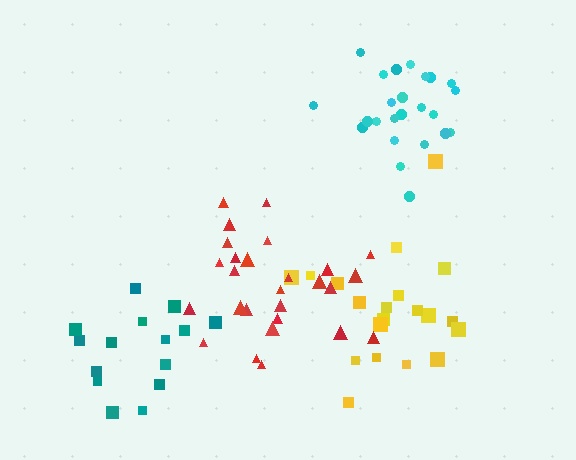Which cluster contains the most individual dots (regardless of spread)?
Red (27).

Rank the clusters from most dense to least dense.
cyan, red, teal, yellow.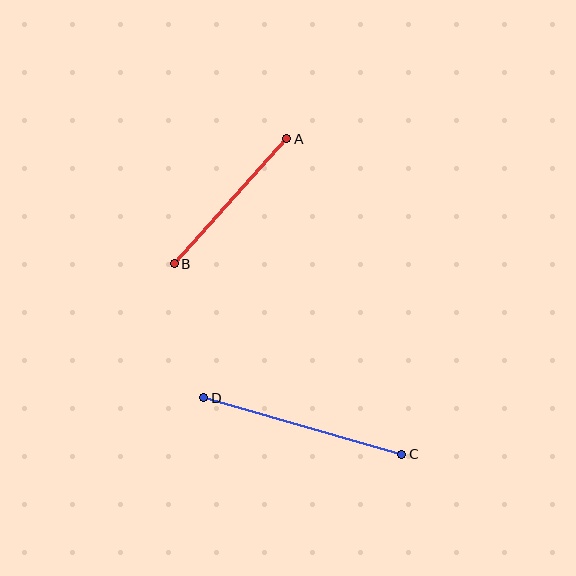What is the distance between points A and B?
The distance is approximately 168 pixels.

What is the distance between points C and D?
The distance is approximately 206 pixels.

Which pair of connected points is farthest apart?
Points C and D are farthest apart.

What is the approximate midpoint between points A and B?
The midpoint is at approximately (230, 201) pixels.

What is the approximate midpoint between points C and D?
The midpoint is at approximately (303, 426) pixels.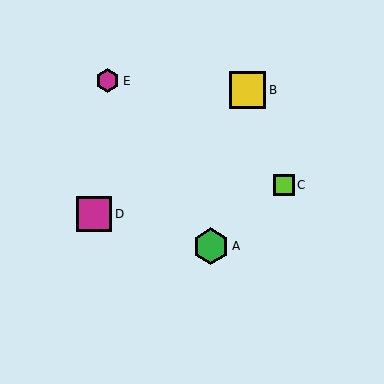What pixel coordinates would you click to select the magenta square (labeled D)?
Click at (94, 214) to select the magenta square D.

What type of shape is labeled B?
Shape B is a yellow square.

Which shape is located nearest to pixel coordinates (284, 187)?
The lime square (labeled C) at (284, 185) is nearest to that location.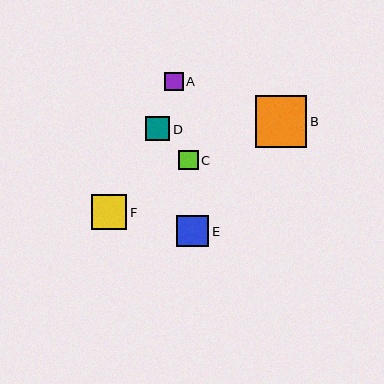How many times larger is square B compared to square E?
Square B is approximately 1.6 times the size of square E.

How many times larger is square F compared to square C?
Square F is approximately 1.9 times the size of square C.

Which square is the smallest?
Square A is the smallest with a size of approximately 18 pixels.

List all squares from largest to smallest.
From largest to smallest: B, F, E, D, C, A.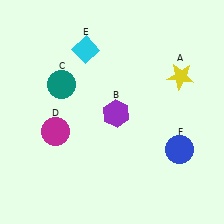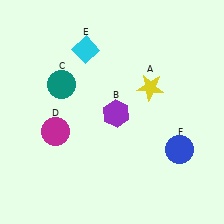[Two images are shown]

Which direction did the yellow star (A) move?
The yellow star (A) moved left.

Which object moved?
The yellow star (A) moved left.